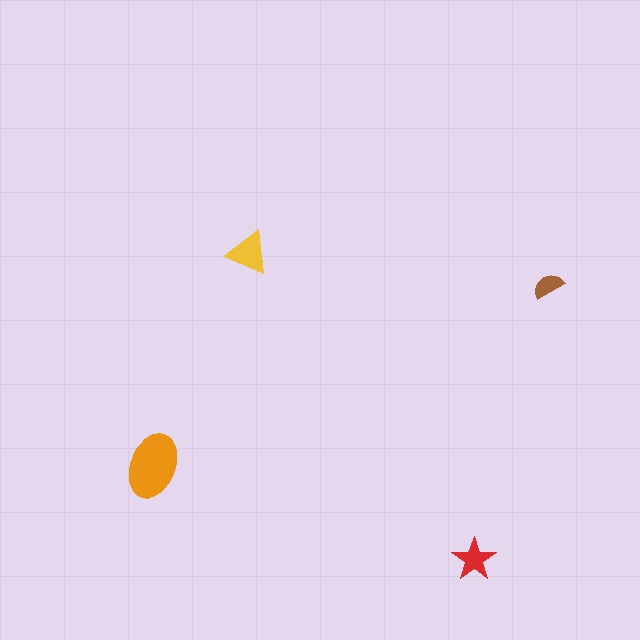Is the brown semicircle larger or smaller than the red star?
Smaller.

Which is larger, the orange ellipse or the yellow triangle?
The orange ellipse.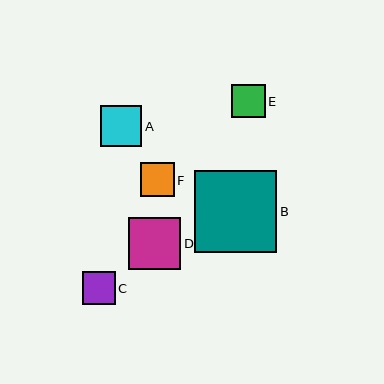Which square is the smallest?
Square C is the smallest with a size of approximately 33 pixels.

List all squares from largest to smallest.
From largest to smallest: B, D, A, F, E, C.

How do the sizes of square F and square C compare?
Square F and square C are approximately the same size.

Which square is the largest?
Square B is the largest with a size of approximately 82 pixels.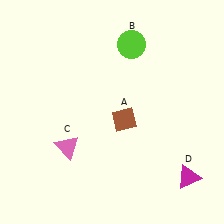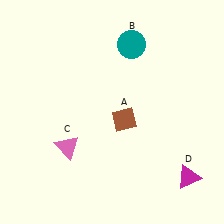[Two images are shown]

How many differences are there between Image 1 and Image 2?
There is 1 difference between the two images.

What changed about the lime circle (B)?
In Image 1, B is lime. In Image 2, it changed to teal.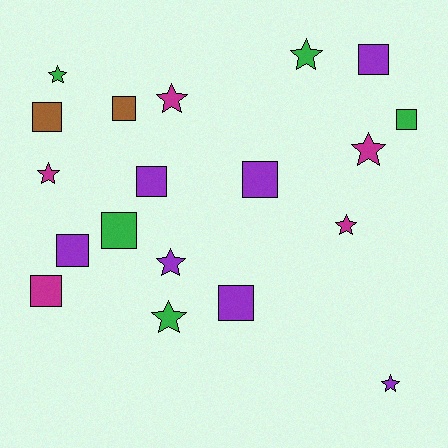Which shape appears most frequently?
Square, with 10 objects.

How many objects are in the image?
There are 19 objects.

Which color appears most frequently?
Purple, with 7 objects.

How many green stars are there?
There are 3 green stars.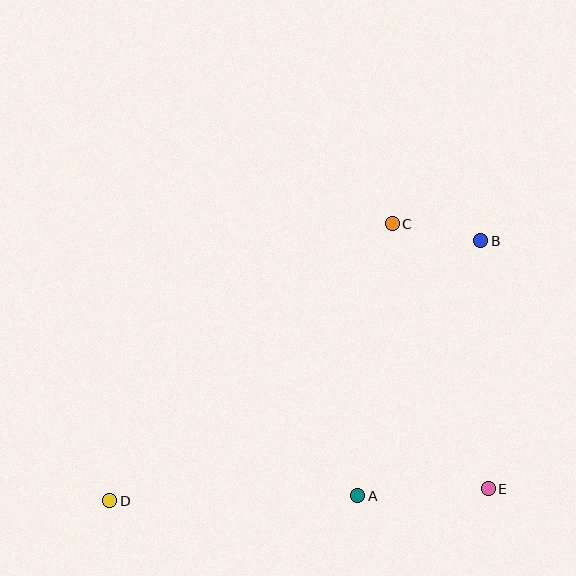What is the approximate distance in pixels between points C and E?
The distance between C and E is approximately 282 pixels.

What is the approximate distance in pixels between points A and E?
The distance between A and E is approximately 131 pixels.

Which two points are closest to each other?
Points B and C are closest to each other.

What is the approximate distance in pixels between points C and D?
The distance between C and D is approximately 395 pixels.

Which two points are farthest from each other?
Points B and D are farthest from each other.